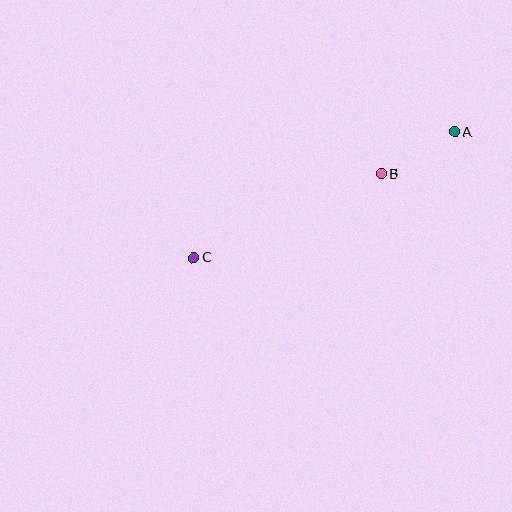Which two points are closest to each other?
Points A and B are closest to each other.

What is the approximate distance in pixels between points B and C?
The distance between B and C is approximately 206 pixels.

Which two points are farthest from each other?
Points A and C are farthest from each other.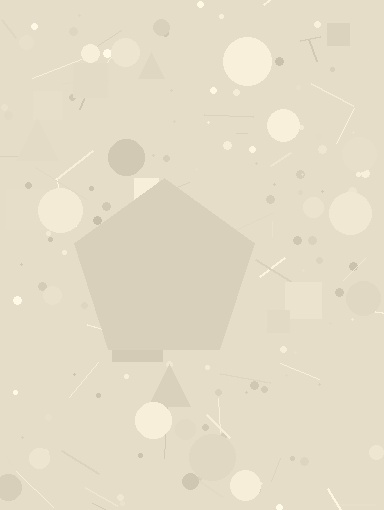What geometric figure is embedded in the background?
A pentagon is embedded in the background.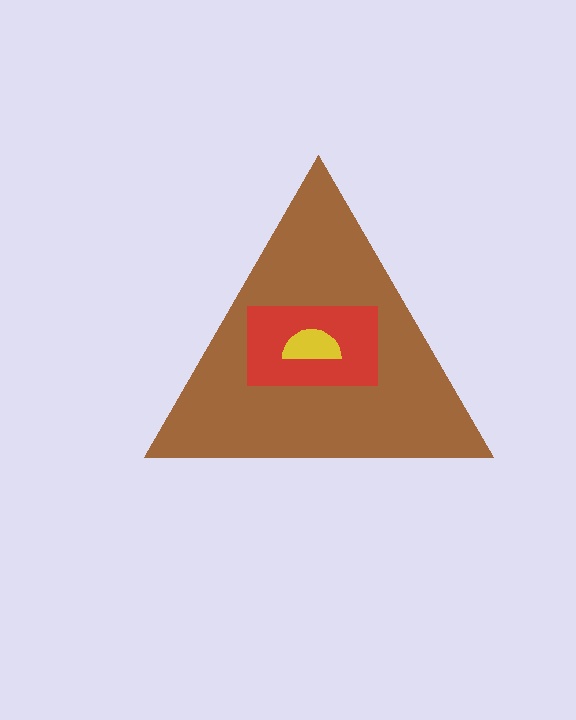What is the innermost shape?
The yellow semicircle.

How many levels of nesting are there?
3.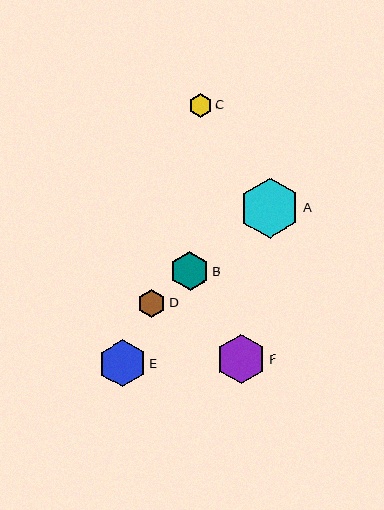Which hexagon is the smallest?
Hexagon C is the smallest with a size of approximately 23 pixels.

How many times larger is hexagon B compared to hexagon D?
Hexagon B is approximately 1.4 times the size of hexagon D.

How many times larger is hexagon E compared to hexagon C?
Hexagon E is approximately 2.0 times the size of hexagon C.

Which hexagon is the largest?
Hexagon A is the largest with a size of approximately 60 pixels.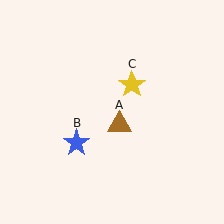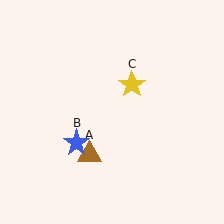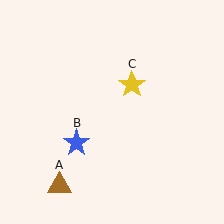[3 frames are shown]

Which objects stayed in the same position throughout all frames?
Blue star (object B) and yellow star (object C) remained stationary.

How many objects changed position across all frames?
1 object changed position: brown triangle (object A).